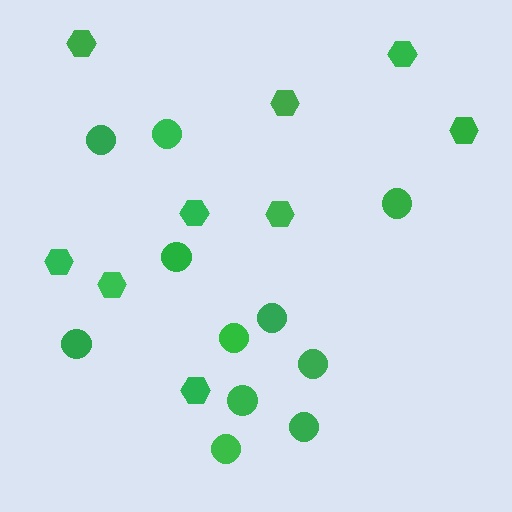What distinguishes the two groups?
There are 2 groups: one group of circles (11) and one group of hexagons (9).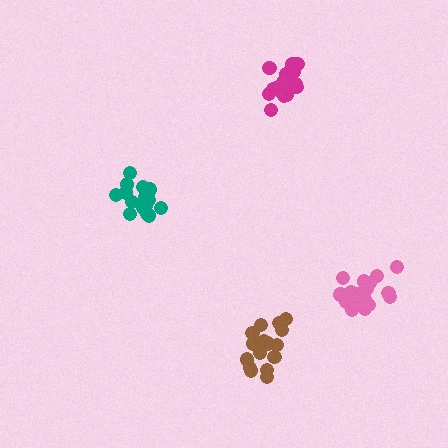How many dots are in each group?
Group 1: 21 dots, Group 2: 21 dots, Group 3: 16 dots, Group 4: 17 dots (75 total).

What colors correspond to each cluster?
The clusters are colored: pink, magenta, teal, brown.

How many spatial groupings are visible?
There are 4 spatial groupings.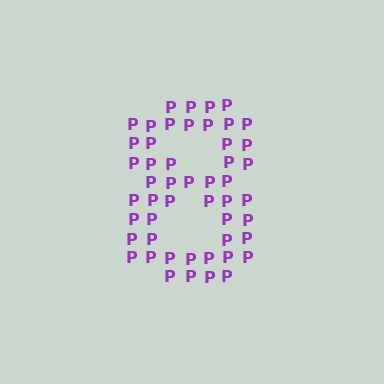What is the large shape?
The large shape is the digit 8.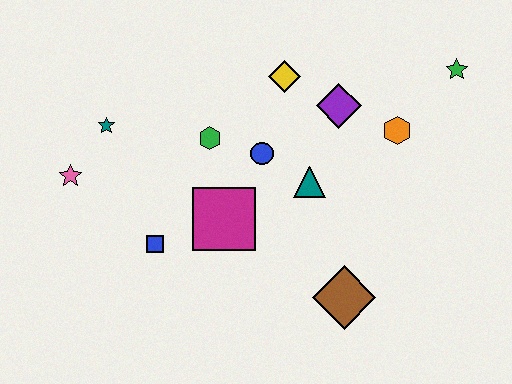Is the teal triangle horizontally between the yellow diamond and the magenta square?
No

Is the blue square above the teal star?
No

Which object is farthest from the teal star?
The green star is farthest from the teal star.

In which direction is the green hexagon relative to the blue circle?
The green hexagon is to the left of the blue circle.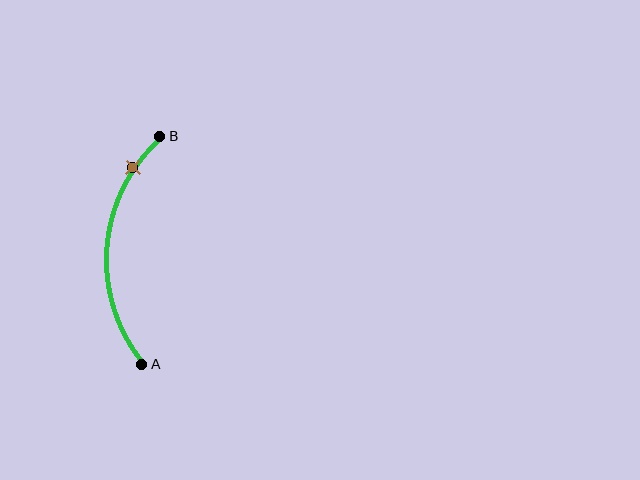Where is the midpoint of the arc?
The arc midpoint is the point on the curve farthest from the straight line joining A and B. It sits to the left of that line.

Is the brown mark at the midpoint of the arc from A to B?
No. The brown mark lies on the arc but is closer to endpoint B. The arc midpoint would be at the point on the curve equidistant along the arc from both A and B.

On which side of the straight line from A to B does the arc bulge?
The arc bulges to the left of the straight line connecting A and B.